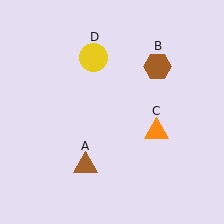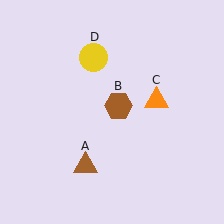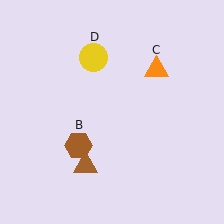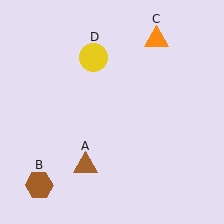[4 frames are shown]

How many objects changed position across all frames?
2 objects changed position: brown hexagon (object B), orange triangle (object C).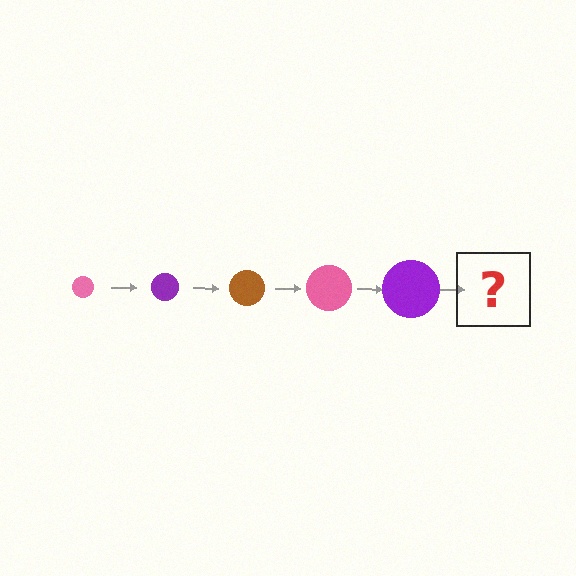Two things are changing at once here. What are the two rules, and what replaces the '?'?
The two rules are that the circle grows larger each step and the color cycles through pink, purple, and brown. The '?' should be a brown circle, larger than the previous one.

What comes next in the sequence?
The next element should be a brown circle, larger than the previous one.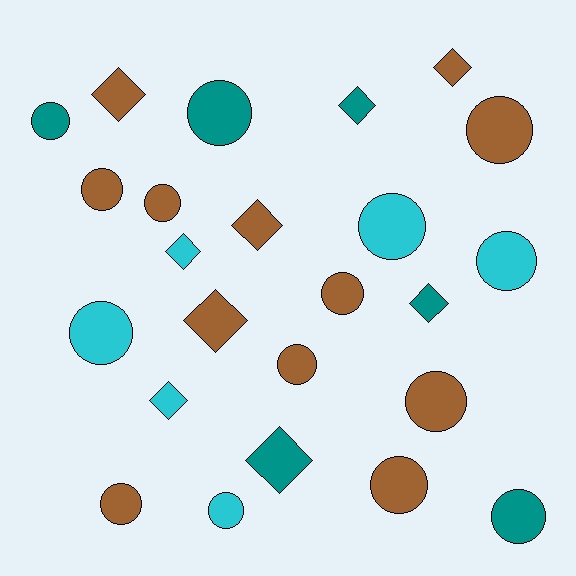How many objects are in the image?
There are 24 objects.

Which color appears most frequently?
Brown, with 12 objects.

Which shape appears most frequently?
Circle, with 15 objects.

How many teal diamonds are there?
There are 3 teal diamonds.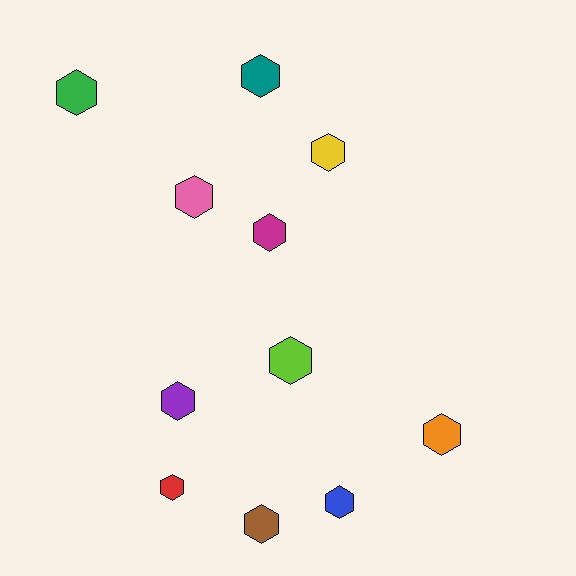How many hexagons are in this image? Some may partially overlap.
There are 11 hexagons.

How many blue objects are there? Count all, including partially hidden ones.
There is 1 blue object.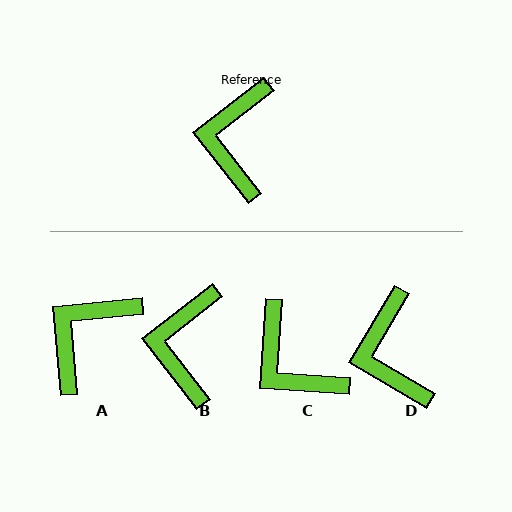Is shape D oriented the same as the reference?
No, it is off by about 21 degrees.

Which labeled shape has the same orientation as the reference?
B.